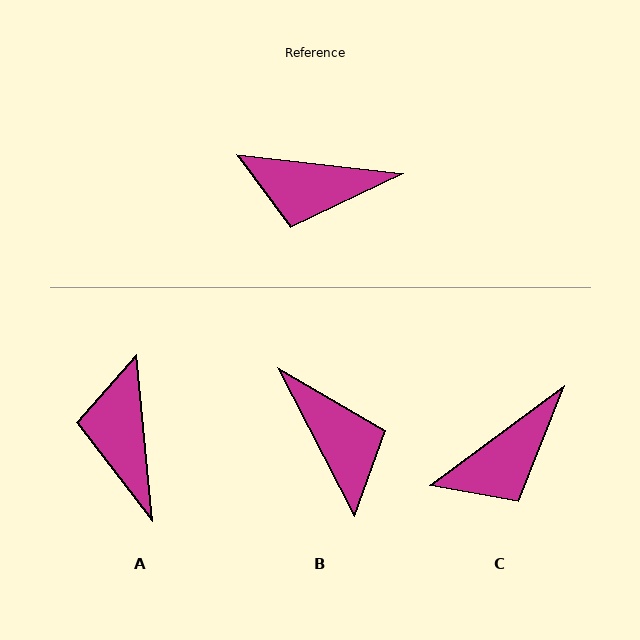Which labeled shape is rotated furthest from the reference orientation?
B, about 124 degrees away.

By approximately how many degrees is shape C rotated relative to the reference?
Approximately 43 degrees counter-clockwise.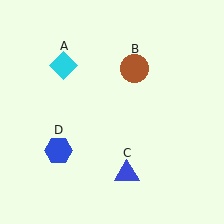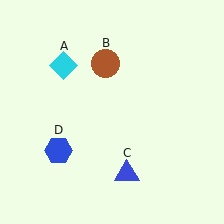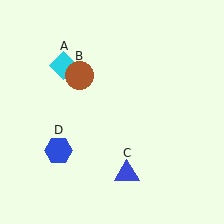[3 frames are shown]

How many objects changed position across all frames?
1 object changed position: brown circle (object B).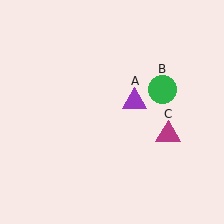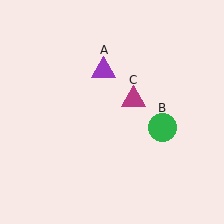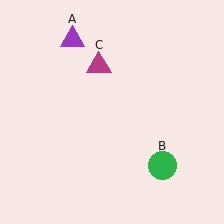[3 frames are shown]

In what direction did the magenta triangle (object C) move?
The magenta triangle (object C) moved up and to the left.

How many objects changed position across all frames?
3 objects changed position: purple triangle (object A), green circle (object B), magenta triangle (object C).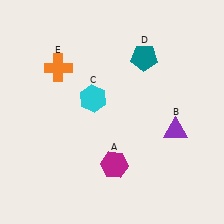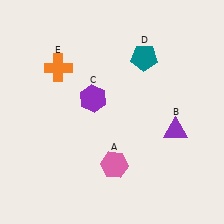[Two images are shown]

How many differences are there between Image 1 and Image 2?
There are 2 differences between the two images.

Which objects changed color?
A changed from magenta to pink. C changed from cyan to purple.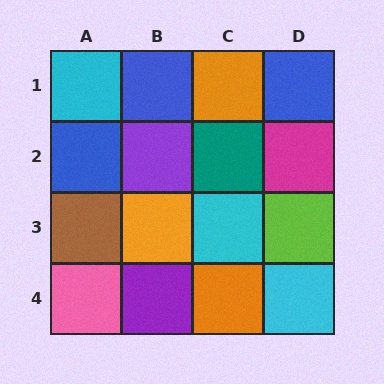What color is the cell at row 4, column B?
Purple.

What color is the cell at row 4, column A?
Pink.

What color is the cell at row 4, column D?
Cyan.